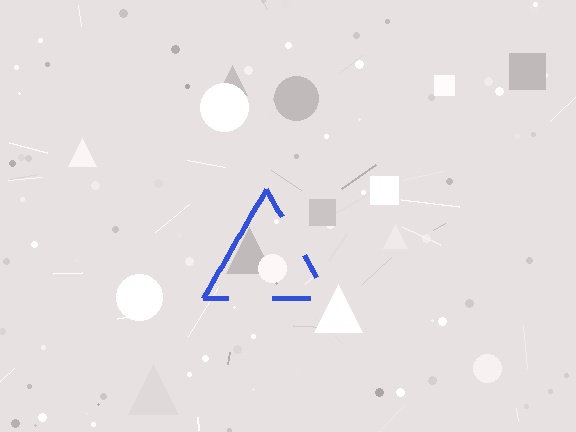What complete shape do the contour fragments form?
The contour fragments form a triangle.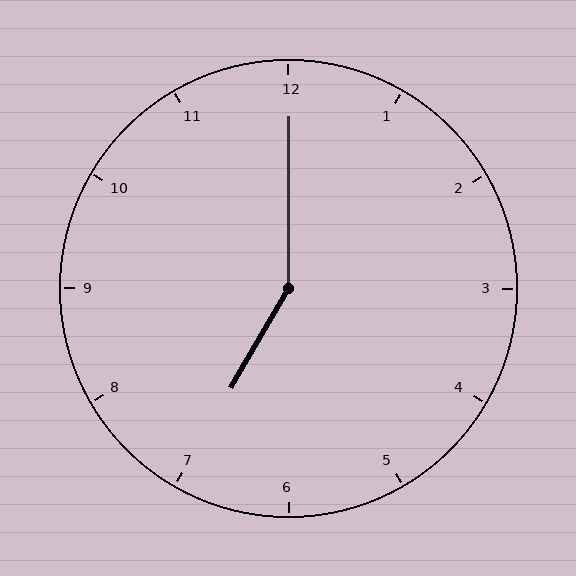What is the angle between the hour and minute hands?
Approximately 150 degrees.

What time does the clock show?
7:00.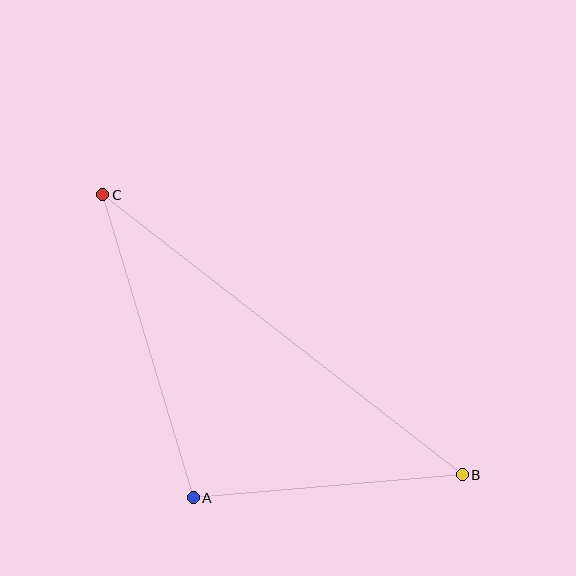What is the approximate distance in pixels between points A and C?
The distance between A and C is approximately 316 pixels.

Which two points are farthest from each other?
Points B and C are farthest from each other.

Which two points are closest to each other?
Points A and B are closest to each other.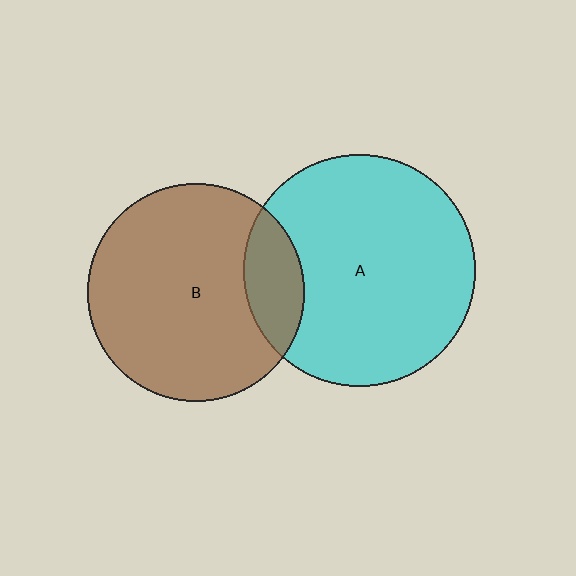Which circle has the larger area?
Circle A (cyan).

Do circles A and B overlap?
Yes.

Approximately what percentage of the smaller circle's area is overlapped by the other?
Approximately 15%.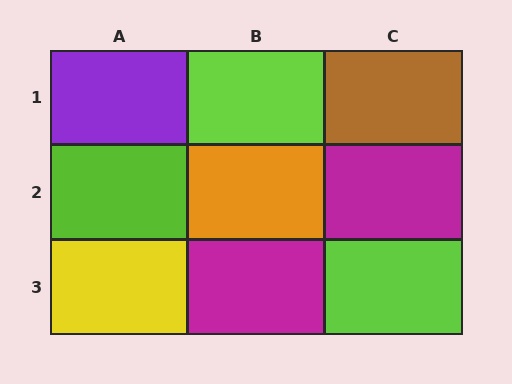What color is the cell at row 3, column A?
Yellow.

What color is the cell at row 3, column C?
Lime.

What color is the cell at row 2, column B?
Orange.